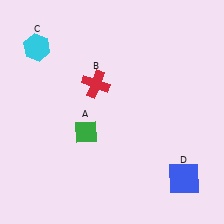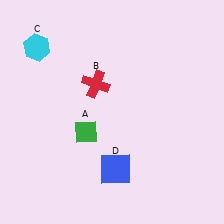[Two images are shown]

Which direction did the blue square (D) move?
The blue square (D) moved left.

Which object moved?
The blue square (D) moved left.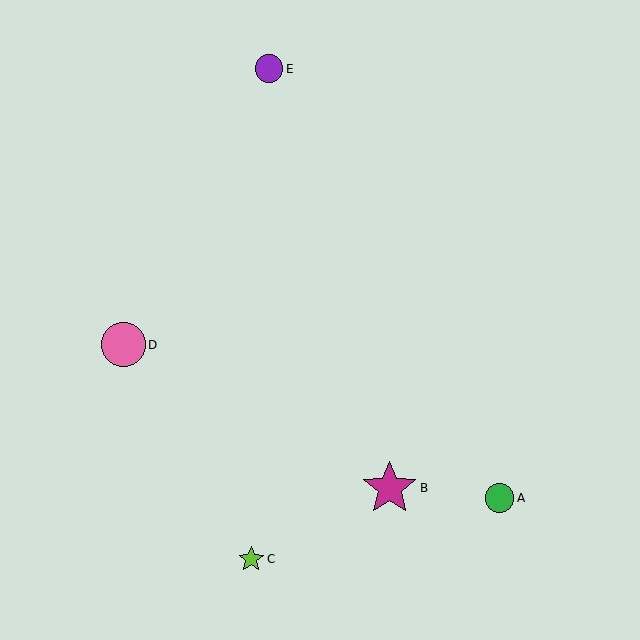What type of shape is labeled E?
Shape E is a purple circle.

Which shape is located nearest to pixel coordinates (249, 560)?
The lime star (labeled C) at (251, 559) is nearest to that location.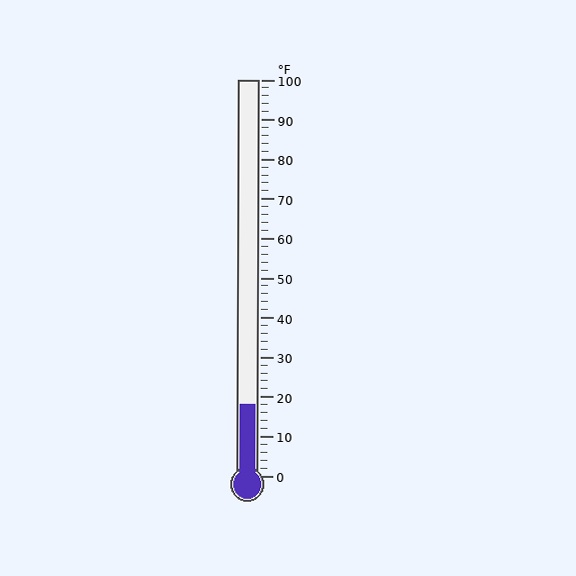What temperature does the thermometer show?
The thermometer shows approximately 18°F.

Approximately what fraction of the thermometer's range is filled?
The thermometer is filled to approximately 20% of its range.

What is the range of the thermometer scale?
The thermometer scale ranges from 0°F to 100°F.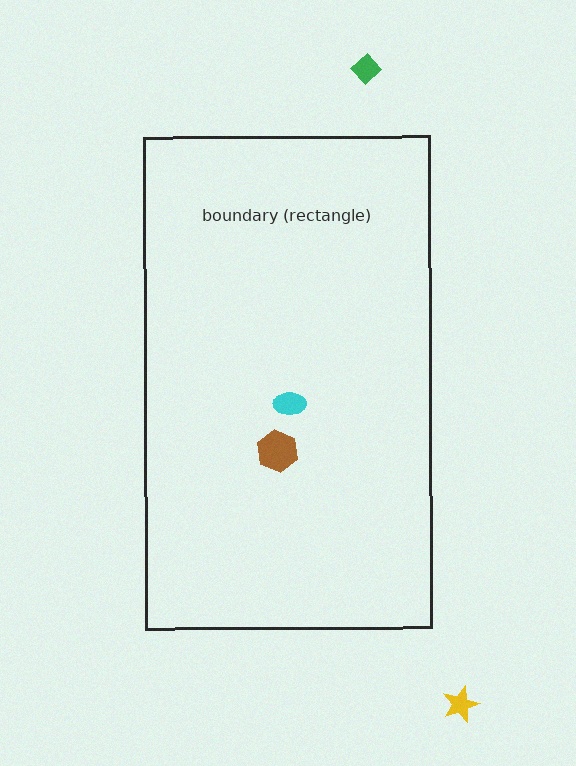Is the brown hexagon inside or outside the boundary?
Inside.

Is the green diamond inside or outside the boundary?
Outside.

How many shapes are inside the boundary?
2 inside, 2 outside.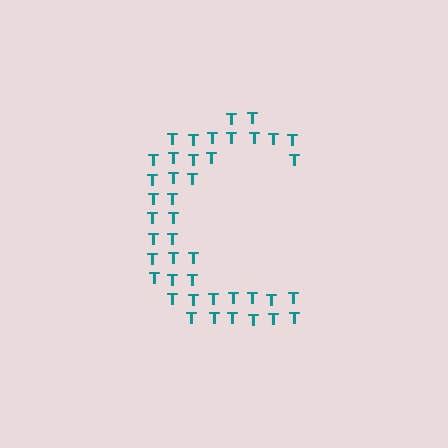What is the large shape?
The large shape is the letter C.